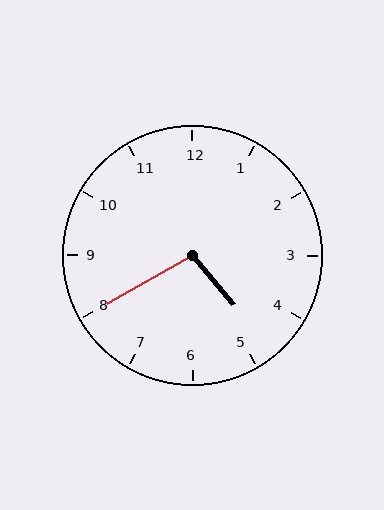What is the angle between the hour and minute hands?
Approximately 100 degrees.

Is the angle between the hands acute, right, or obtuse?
It is obtuse.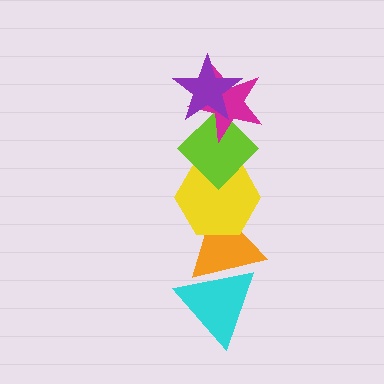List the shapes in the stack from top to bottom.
From top to bottom: the purple star, the magenta star, the lime diamond, the yellow hexagon, the orange triangle, the cyan triangle.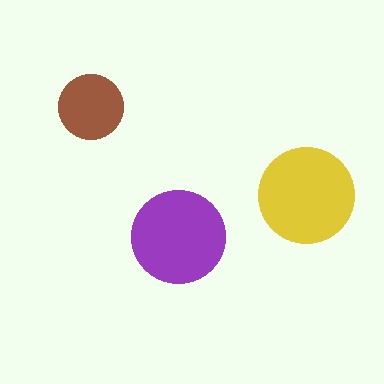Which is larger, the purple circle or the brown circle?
The purple one.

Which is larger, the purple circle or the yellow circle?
The yellow one.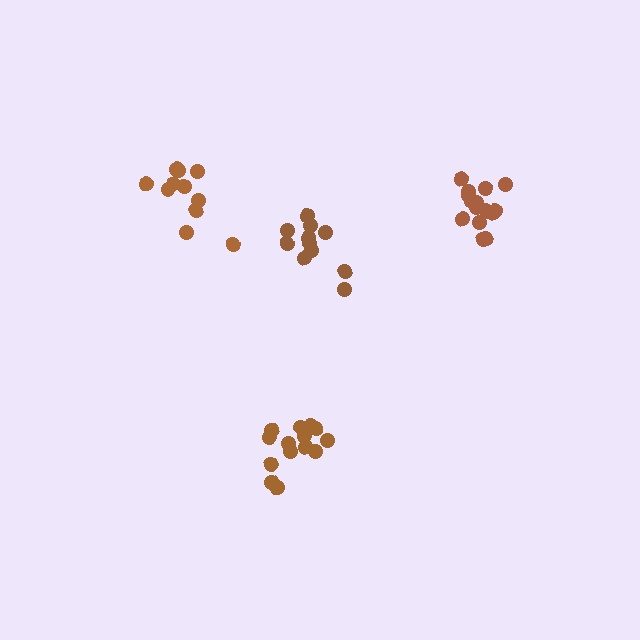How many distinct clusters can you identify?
There are 4 distinct clusters.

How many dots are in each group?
Group 1: 15 dots, Group 2: 11 dots, Group 3: 11 dots, Group 4: 16 dots (53 total).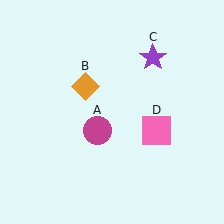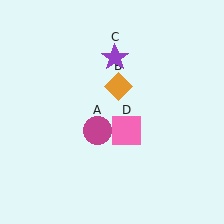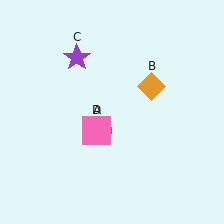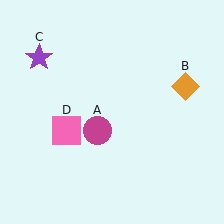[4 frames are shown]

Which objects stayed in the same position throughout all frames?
Magenta circle (object A) remained stationary.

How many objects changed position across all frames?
3 objects changed position: orange diamond (object B), purple star (object C), pink square (object D).